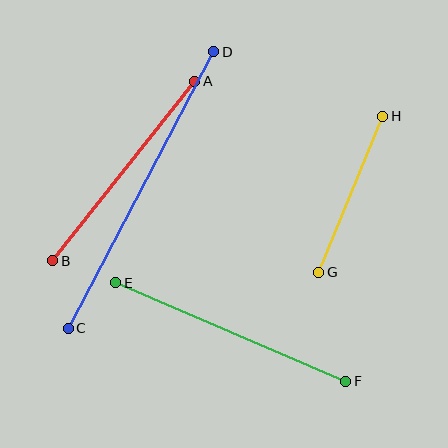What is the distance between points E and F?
The distance is approximately 250 pixels.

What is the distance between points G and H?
The distance is approximately 169 pixels.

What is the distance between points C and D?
The distance is approximately 312 pixels.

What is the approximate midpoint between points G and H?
The midpoint is at approximately (351, 194) pixels.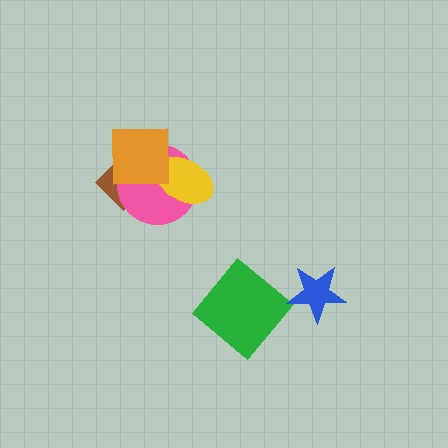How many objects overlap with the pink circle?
3 objects overlap with the pink circle.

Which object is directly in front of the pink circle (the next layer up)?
The yellow ellipse is directly in front of the pink circle.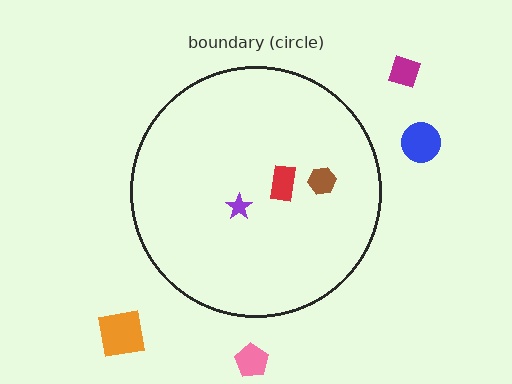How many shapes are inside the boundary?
3 inside, 4 outside.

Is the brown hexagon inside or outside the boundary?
Inside.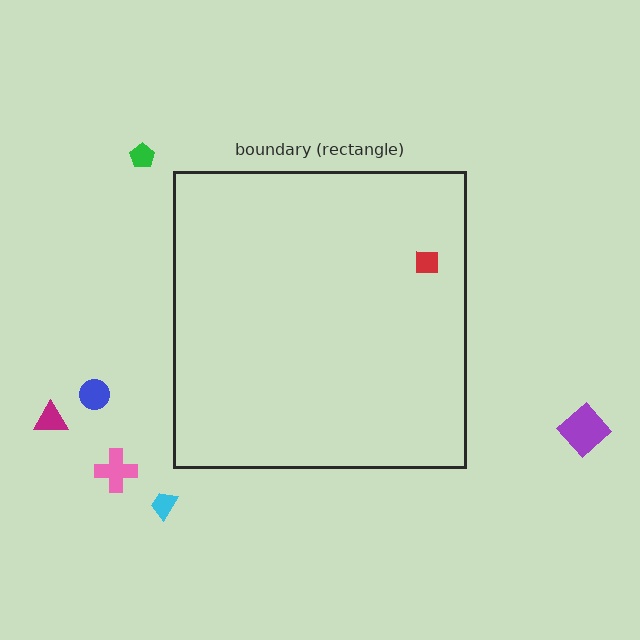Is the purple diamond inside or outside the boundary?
Outside.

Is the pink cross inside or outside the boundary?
Outside.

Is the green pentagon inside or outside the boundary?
Outside.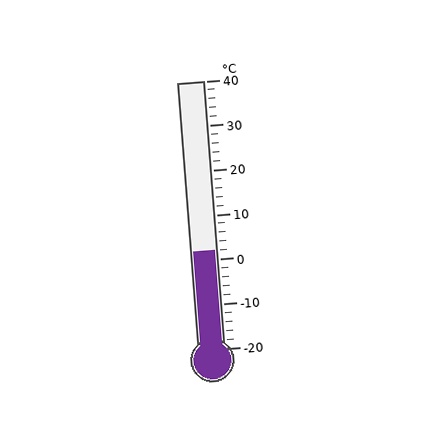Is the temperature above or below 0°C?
The temperature is above 0°C.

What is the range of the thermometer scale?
The thermometer scale ranges from -20°C to 40°C.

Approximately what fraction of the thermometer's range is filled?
The thermometer is filled to approximately 35% of its range.